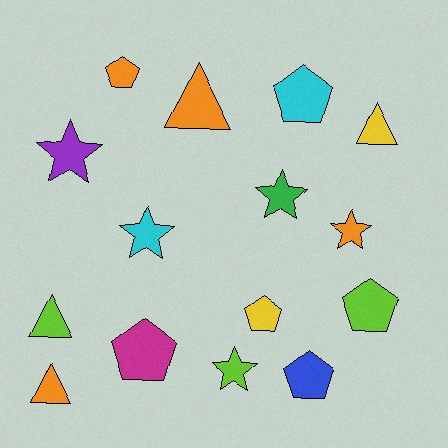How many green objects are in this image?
There is 1 green object.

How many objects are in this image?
There are 15 objects.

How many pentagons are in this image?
There are 6 pentagons.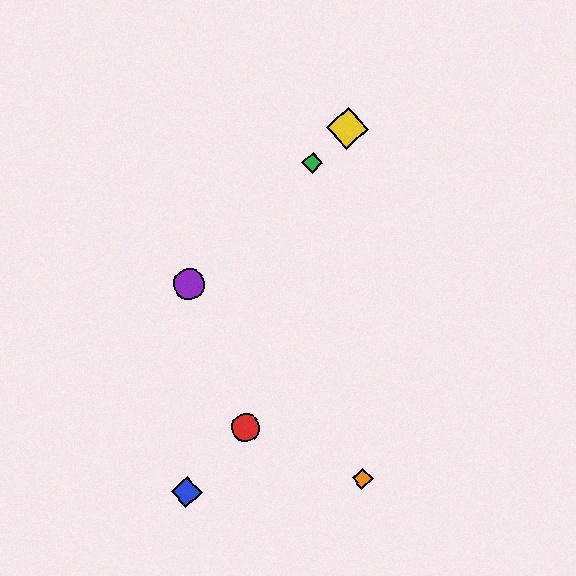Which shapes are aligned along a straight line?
The green diamond, the yellow diamond, the purple circle are aligned along a straight line.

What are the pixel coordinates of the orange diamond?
The orange diamond is at (363, 479).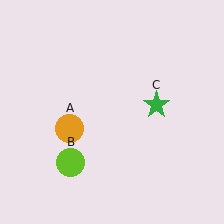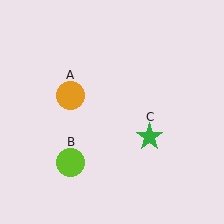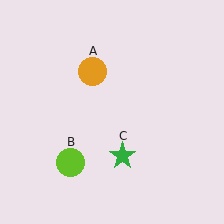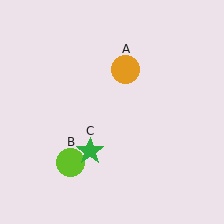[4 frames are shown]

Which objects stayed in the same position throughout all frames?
Lime circle (object B) remained stationary.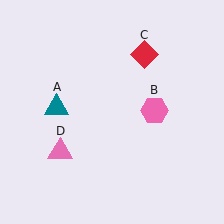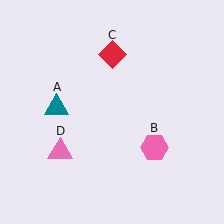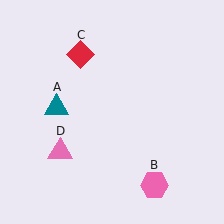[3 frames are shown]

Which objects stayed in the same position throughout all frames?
Teal triangle (object A) and pink triangle (object D) remained stationary.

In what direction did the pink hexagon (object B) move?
The pink hexagon (object B) moved down.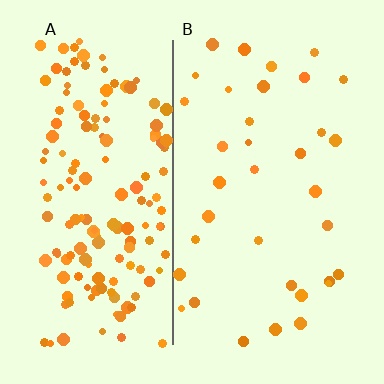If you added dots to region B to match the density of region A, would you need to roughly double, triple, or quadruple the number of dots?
Approximately quadruple.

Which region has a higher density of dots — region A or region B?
A (the left).